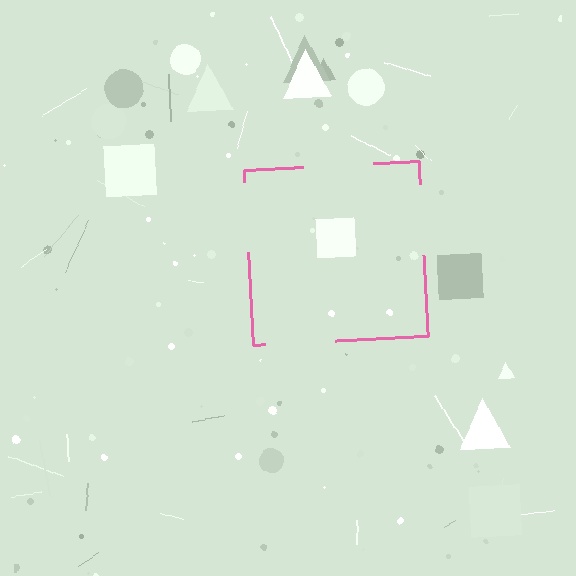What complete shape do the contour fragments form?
The contour fragments form a square.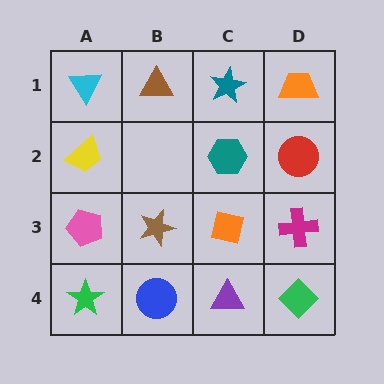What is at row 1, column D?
An orange trapezoid.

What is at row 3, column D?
A magenta cross.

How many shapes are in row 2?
3 shapes.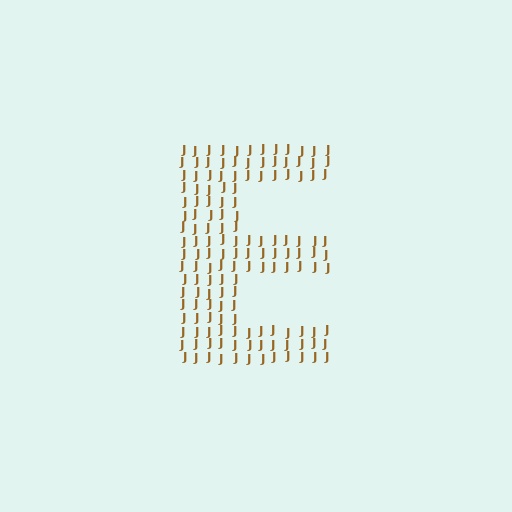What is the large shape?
The large shape is the letter E.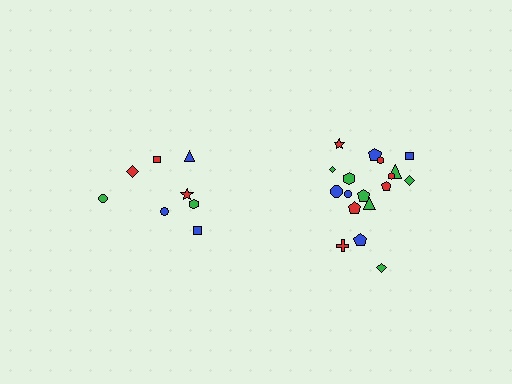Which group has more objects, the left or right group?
The right group.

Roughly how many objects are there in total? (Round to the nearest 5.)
Roughly 25 objects in total.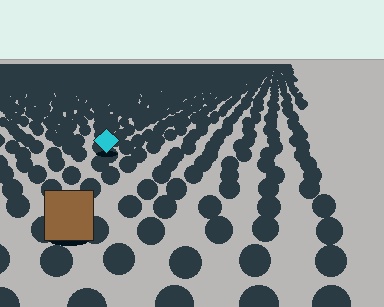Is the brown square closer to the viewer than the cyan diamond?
Yes. The brown square is closer — you can tell from the texture gradient: the ground texture is coarser near it.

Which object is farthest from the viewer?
The cyan diamond is farthest from the viewer. It appears smaller and the ground texture around it is denser.